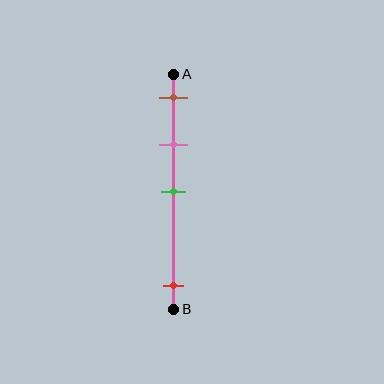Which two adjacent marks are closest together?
The brown and pink marks are the closest adjacent pair.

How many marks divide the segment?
There are 4 marks dividing the segment.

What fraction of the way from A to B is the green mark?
The green mark is approximately 50% (0.5) of the way from A to B.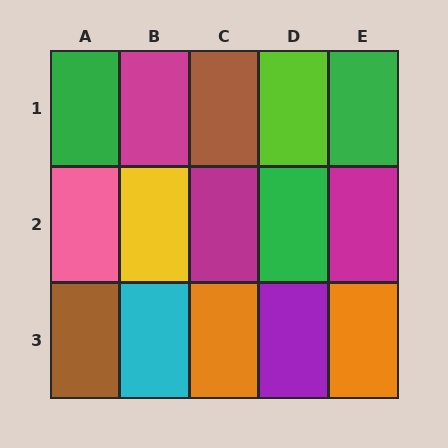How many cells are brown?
2 cells are brown.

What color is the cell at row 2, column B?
Yellow.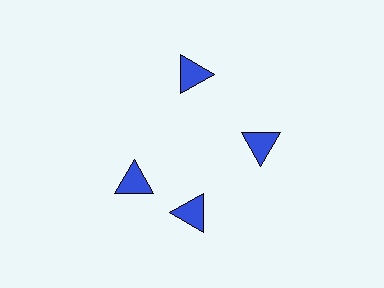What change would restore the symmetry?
The symmetry would be restored by rotating it back into even spacing with its neighbors so that all 4 triangles sit at equal angles and equal distance from the center.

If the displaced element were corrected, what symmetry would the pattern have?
It would have 4-fold rotational symmetry — the pattern would map onto itself every 90 degrees.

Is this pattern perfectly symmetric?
No. The 4 blue triangles are arranged in a ring, but one element near the 9 o'clock position is rotated out of alignment along the ring, breaking the 4-fold rotational symmetry.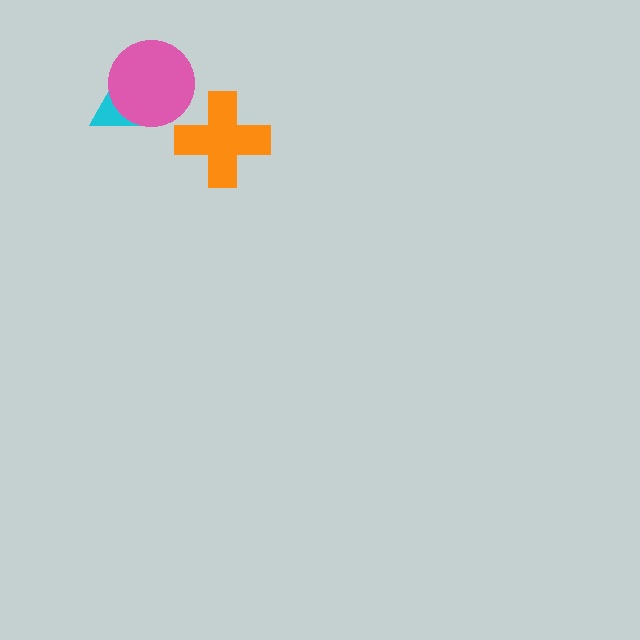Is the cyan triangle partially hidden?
Yes, it is partially covered by another shape.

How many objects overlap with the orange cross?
0 objects overlap with the orange cross.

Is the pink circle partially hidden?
No, no other shape covers it.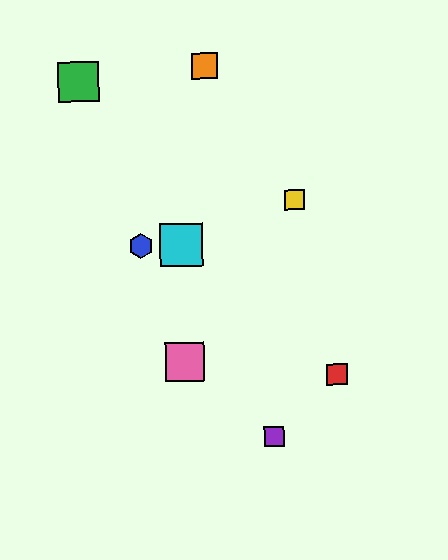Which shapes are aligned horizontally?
The blue hexagon, the cyan square are aligned horizontally.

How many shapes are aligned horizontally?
2 shapes (the blue hexagon, the cyan square) are aligned horizontally.